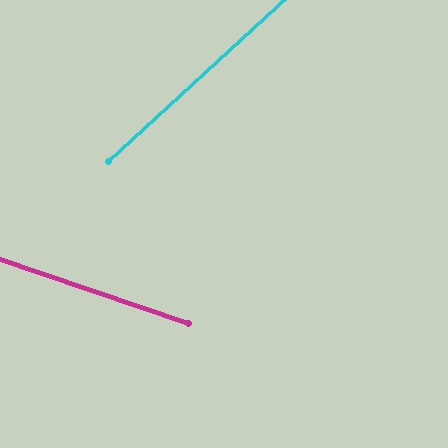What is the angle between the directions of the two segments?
Approximately 61 degrees.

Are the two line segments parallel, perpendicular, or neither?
Neither parallel nor perpendicular — they differ by about 61°.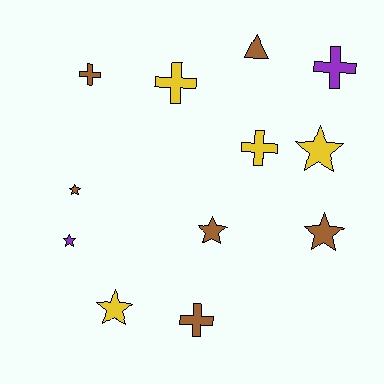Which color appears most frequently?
Brown, with 6 objects.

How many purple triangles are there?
There are no purple triangles.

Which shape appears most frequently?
Star, with 6 objects.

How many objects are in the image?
There are 12 objects.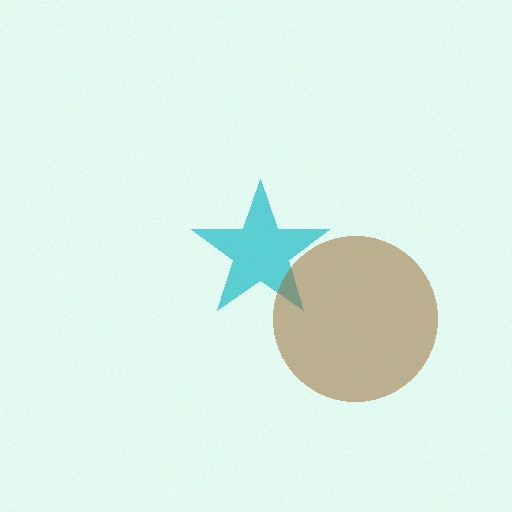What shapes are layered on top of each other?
The layered shapes are: a cyan star, a brown circle.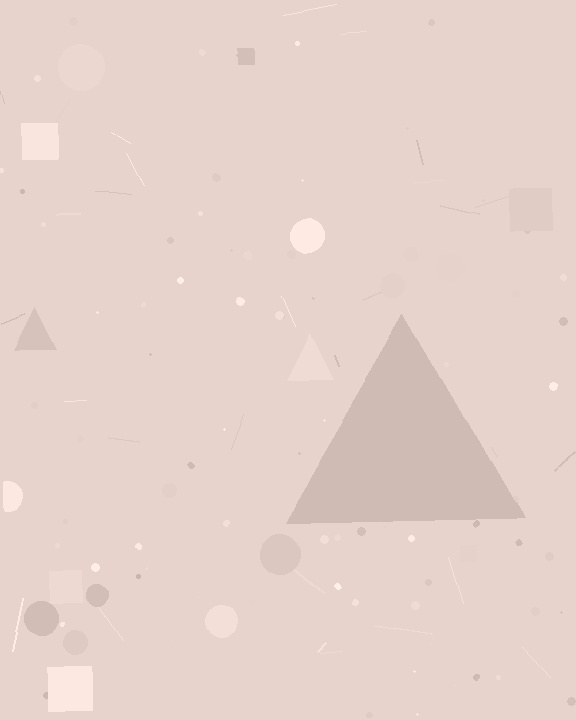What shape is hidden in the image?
A triangle is hidden in the image.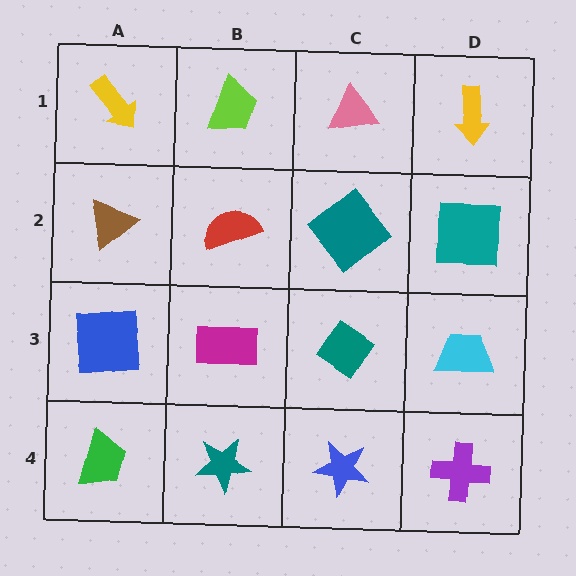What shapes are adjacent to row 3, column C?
A teal diamond (row 2, column C), a blue star (row 4, column C), a magenta rectangle (row 3, column B), a cyan trapezoid (row 3, column D).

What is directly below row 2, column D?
A cyan trapezoid.